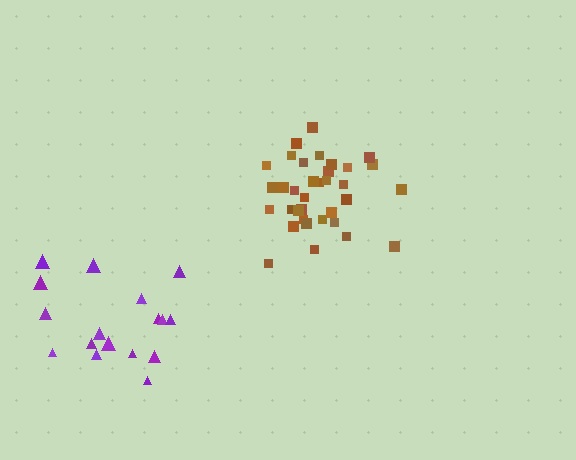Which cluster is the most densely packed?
Brown.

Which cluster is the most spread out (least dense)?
Purple.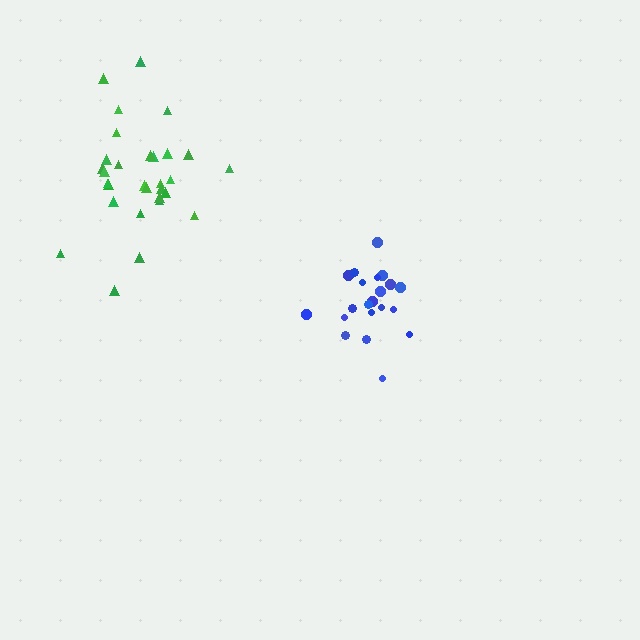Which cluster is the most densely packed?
Blue.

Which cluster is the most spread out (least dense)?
Green.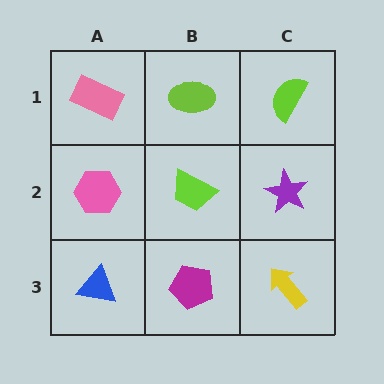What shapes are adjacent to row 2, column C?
A lime semicircle (row 1, column C), a yellow arrow (row 3, column C), a lime trapezoid (row 2, column B).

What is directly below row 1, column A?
A pink hexagon.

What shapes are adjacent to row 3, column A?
A pink hexagon (row 2, column A), a magenta pentagon (row 3, column B).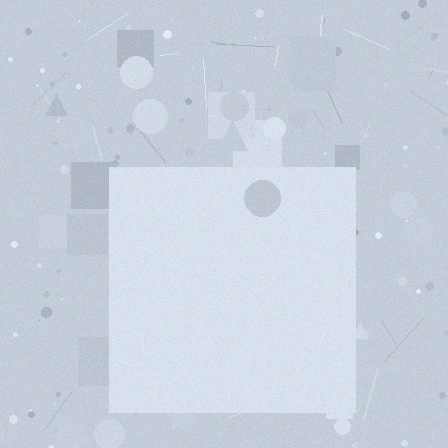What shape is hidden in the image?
A square is hidden in the image.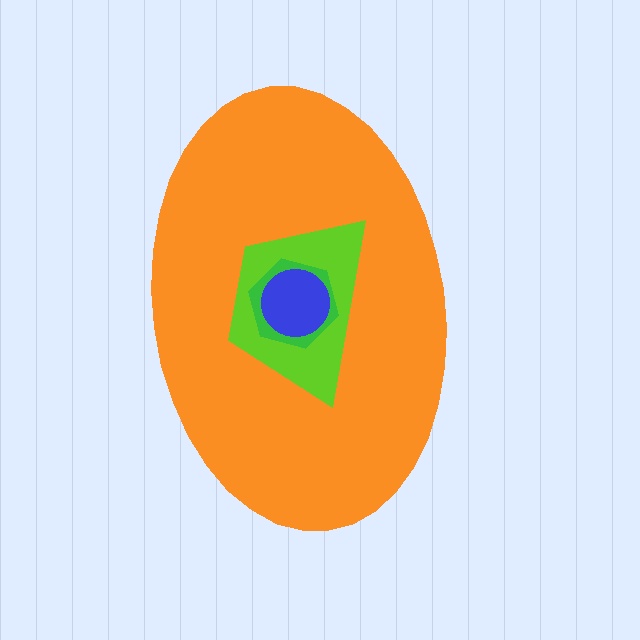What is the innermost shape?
The blue circle.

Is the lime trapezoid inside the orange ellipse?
Yes.